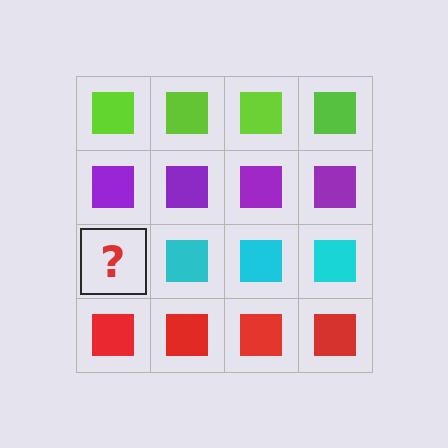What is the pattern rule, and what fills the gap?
The rule is that each row has a consistent color. The gap should be filled with a cyan square.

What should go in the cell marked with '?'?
The missing cell should contain a cyan square.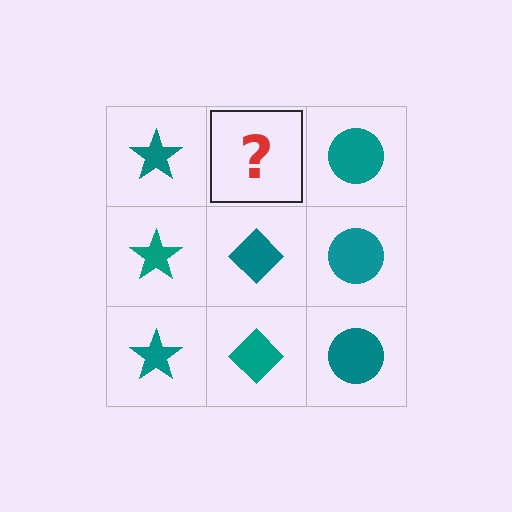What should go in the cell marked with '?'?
The missing cell should contain a teal diamond.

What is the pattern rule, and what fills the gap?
The rule is that each column has a consistent shape. The gap should be filled with a teal diamond.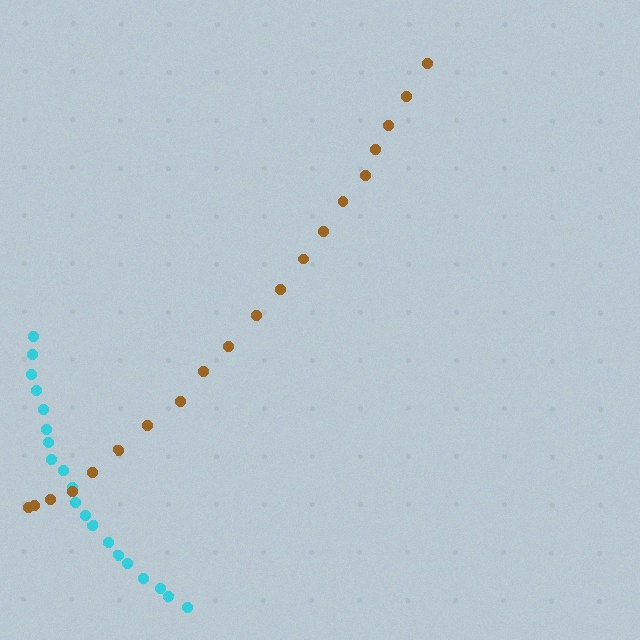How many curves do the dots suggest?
There are 2 distinct paths.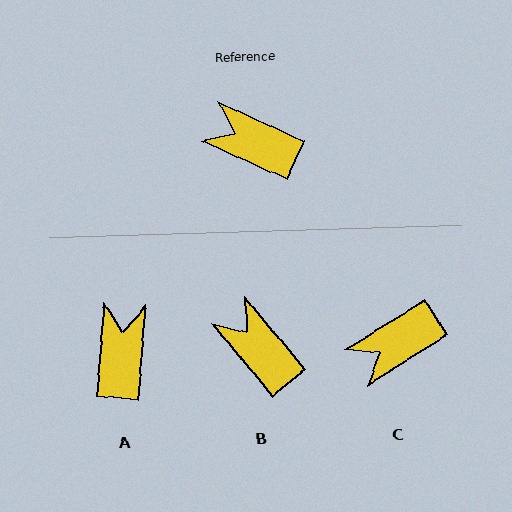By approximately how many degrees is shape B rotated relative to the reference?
Approximately 26 degrees clockwise.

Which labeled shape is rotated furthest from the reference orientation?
A, about 70 degrees away.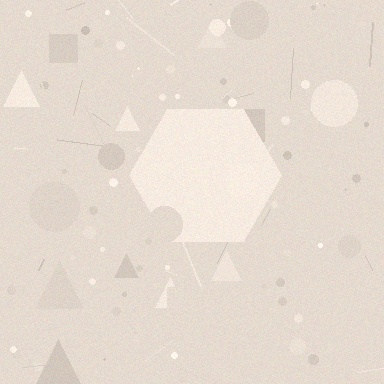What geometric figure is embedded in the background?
A hexagon is embedded in the background.